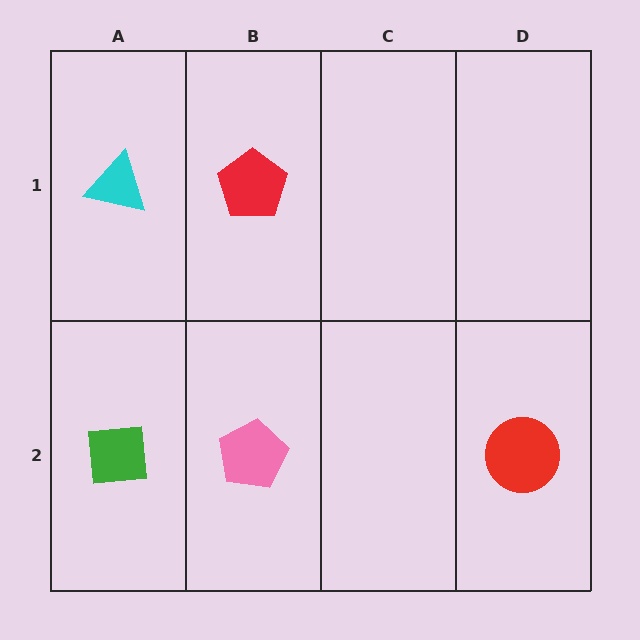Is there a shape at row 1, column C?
No, that cell is empty.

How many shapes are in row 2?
3 shapes.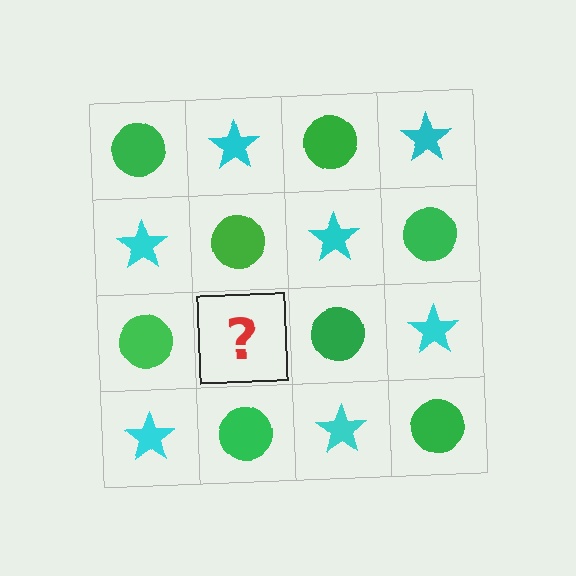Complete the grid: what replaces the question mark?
The question mark should be replaced with a cyan star.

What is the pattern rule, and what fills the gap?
The rule is that it alternates green circle and cyan star in a checkerboard pattern. The gap should be filled with a cyan star.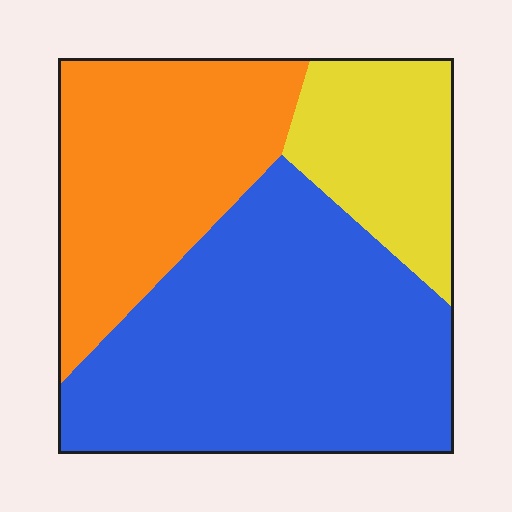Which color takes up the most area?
Blue, at roughly 50%.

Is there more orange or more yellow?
Orange.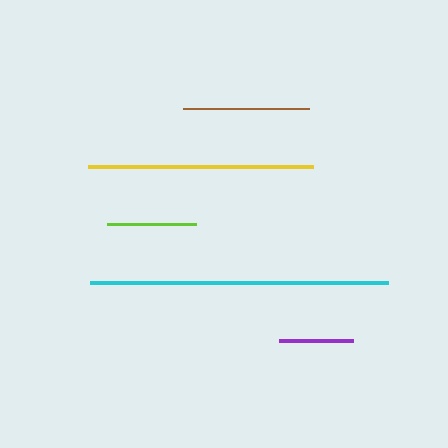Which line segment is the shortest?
The purple line is the shortest at approximately 74 pixels.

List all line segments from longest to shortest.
From longest to shortest: cyan, yellow, brown, lime, purple.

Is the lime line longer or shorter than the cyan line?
The cyan line is longer than the lime line.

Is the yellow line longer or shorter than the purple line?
The yellow line is longer than the purple line.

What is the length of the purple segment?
The purple segment is approximately 74 pixels long.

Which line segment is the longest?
The cyan line is the longest at approximately 298 pixels.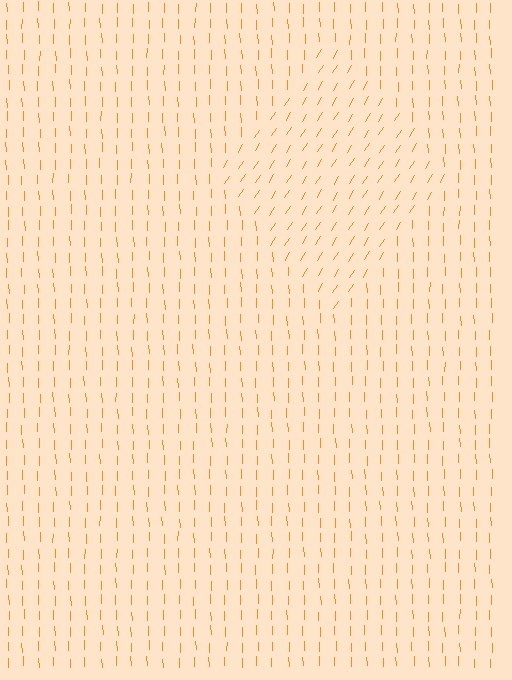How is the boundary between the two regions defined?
The boundary is defined purely by a change in line orientation (approximately 33 degrees difference). All lines are the same color and thickness.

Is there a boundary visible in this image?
Yes, there is a texture boundary formed by a change in line orientation.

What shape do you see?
I see a diamond.